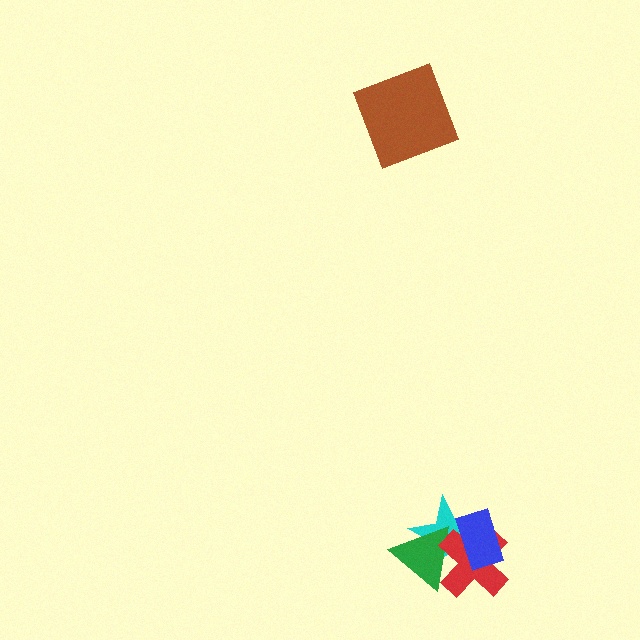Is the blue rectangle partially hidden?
No, no other shape covers it.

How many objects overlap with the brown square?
0 objects overlap with the brown square.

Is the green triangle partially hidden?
Yes, it is partially covered by another shape.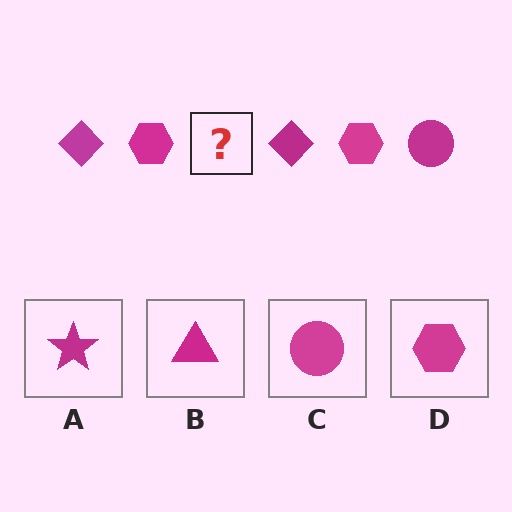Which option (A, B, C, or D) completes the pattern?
C.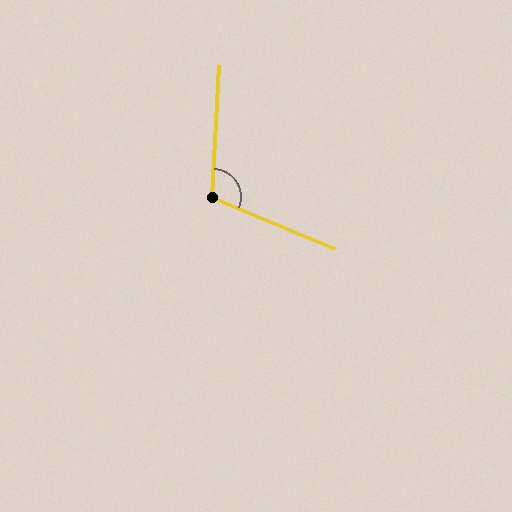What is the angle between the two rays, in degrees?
Approximately 110 degrees.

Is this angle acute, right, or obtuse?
It is obtuse.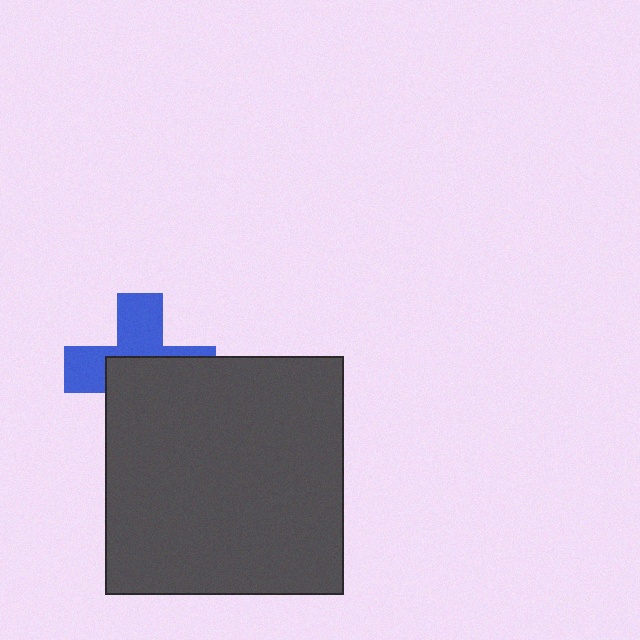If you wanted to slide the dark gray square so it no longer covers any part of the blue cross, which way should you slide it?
Slide it down — that is the most direct way to separate the two shapes.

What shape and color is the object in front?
The object in front is a dark gray square.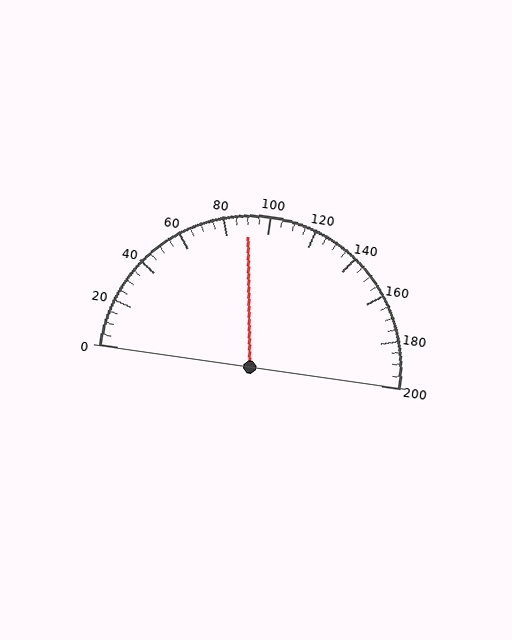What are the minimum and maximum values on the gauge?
The gauge ranges from 0 to 200.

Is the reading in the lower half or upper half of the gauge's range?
The reading is in the lower half of the range (0 to 200).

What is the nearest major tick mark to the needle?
The nearest major tick mark is 80.